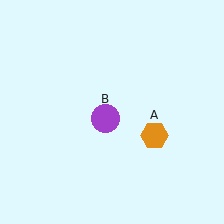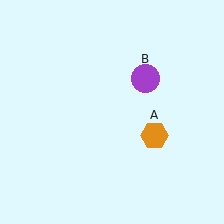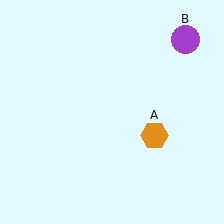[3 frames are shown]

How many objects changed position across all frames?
1 object changed position: purple circle (object B).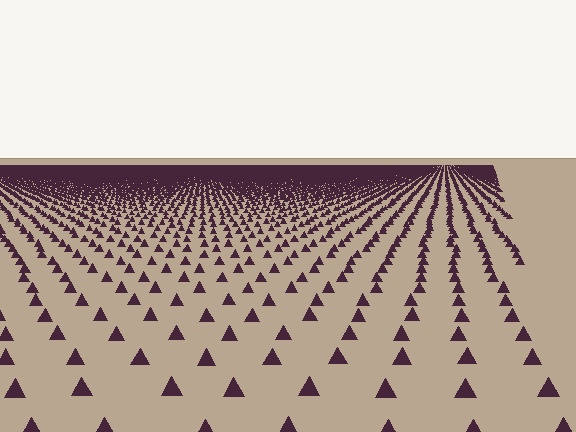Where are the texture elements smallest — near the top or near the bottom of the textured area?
Near the top.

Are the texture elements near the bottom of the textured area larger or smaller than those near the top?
Larger. Near the bottom, elements are closer to the viewer and appear at a bigger on-screen size.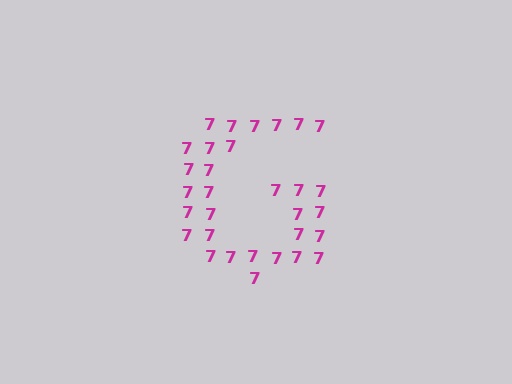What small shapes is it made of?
It is made of small digit 7's.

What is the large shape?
The large shape is the letter G.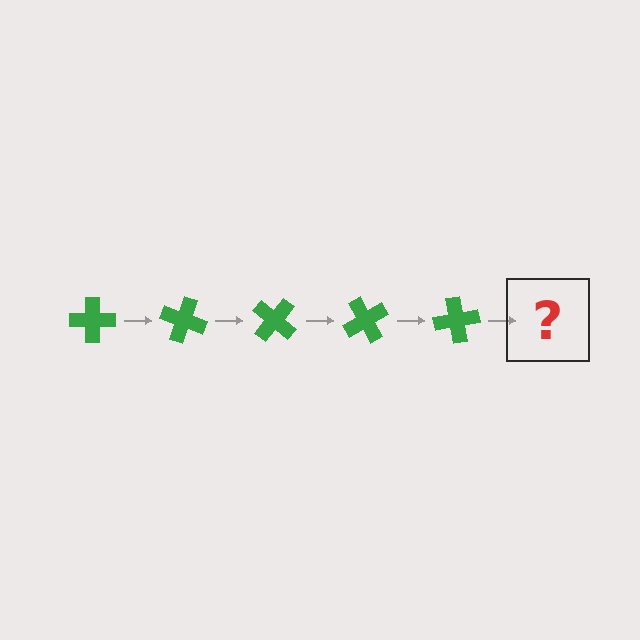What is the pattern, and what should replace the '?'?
The pattern is that the cross rotates 20 degrees each step. The '?' should be a green cross rotated 100 degrees.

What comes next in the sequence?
The next element should be a green cross rotated 100 degrees.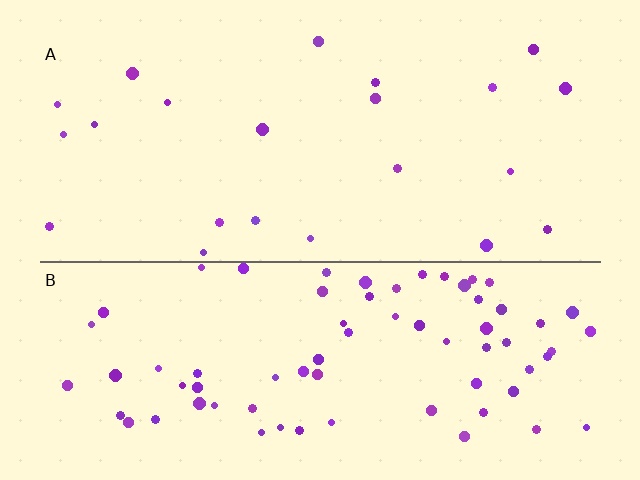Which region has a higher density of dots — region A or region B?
B (the bottom).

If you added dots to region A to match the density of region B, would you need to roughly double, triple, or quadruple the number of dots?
Approximately triple.